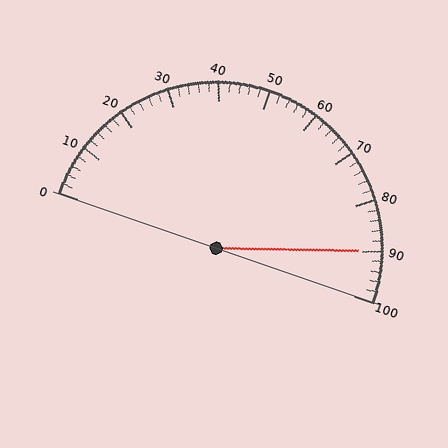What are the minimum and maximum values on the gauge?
The gauge ranges from 0 to 100.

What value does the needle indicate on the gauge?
The needle indicates approximately 90.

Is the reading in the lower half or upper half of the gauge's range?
The reading is in the upper half of the range (0 to 100).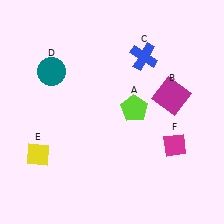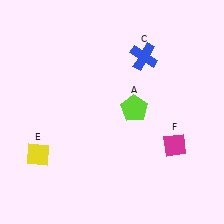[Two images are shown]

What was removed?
The magenta square (B), the teal circle (D) were removed in Image 2.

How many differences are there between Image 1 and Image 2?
There are 2 differences between the two images.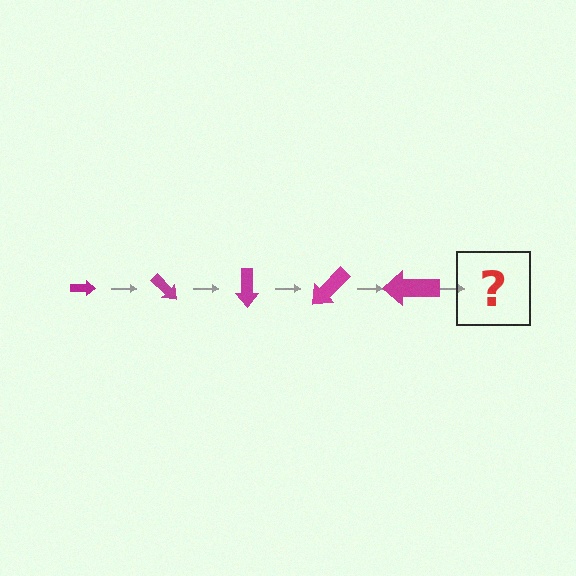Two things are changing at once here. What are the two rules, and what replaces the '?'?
The two rules are that the arrow grows larger each step and it rotates 45 degrees each step. The '?' should be an arrow, larger than the previous one and rotated 225 degrees from the start.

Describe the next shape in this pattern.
It should be an arrow, larger than the previous one and rotated 225 degrees from the start.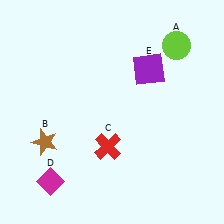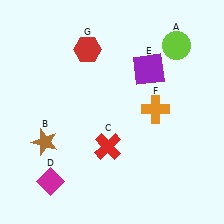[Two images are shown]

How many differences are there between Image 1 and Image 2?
There are 2 differences between the two images.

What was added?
An orange cross (F), a red hexagon (G) were added in Image 2.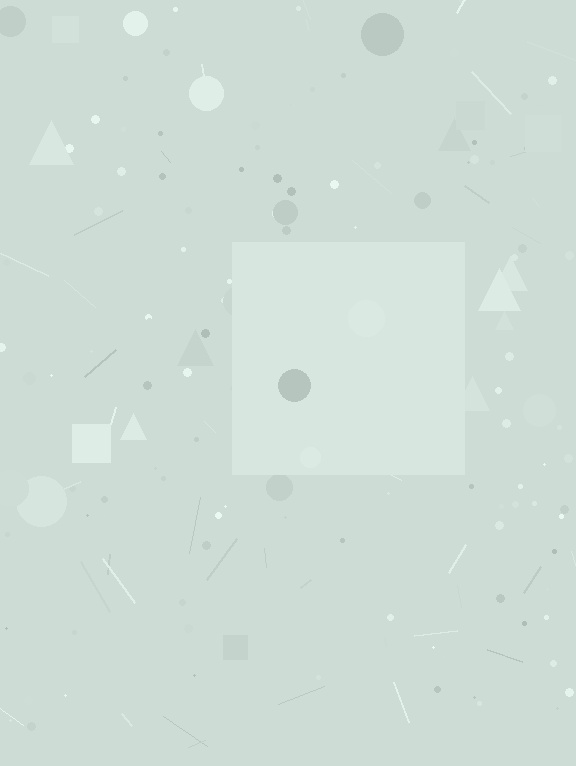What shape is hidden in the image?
A square is hidden in the image.